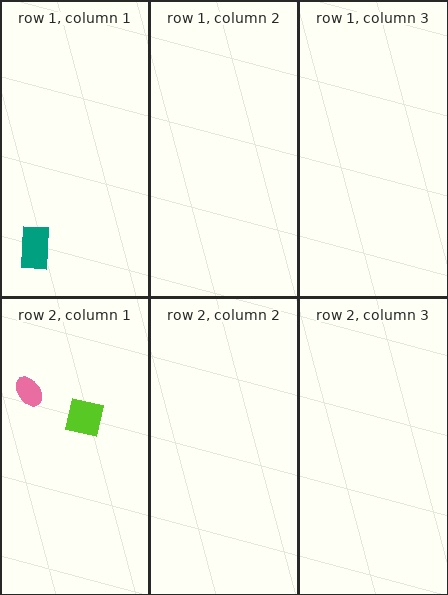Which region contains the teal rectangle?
The row 1, column 1 region.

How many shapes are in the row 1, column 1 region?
1.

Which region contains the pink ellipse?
The row 2, column 1 region.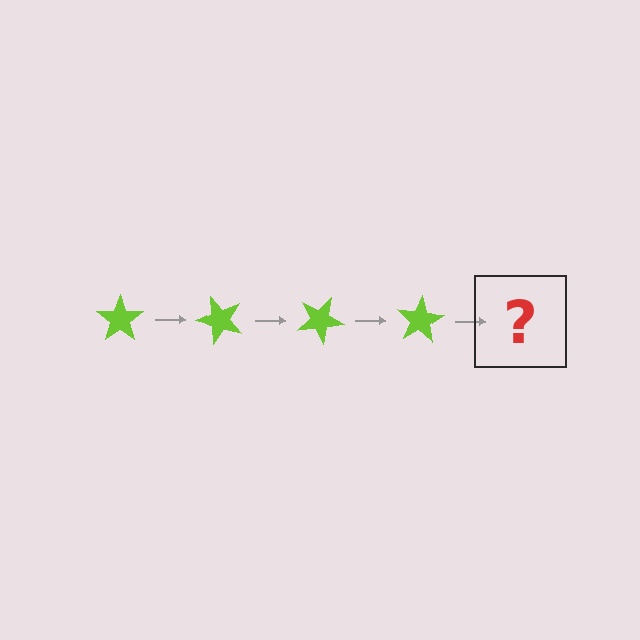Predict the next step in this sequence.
The next step is a lime star rotated 200 degrees.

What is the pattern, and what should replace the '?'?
The pattern is that the star rotates 50 degrees each step. The '?' should be a lime star rotated 200 degrees.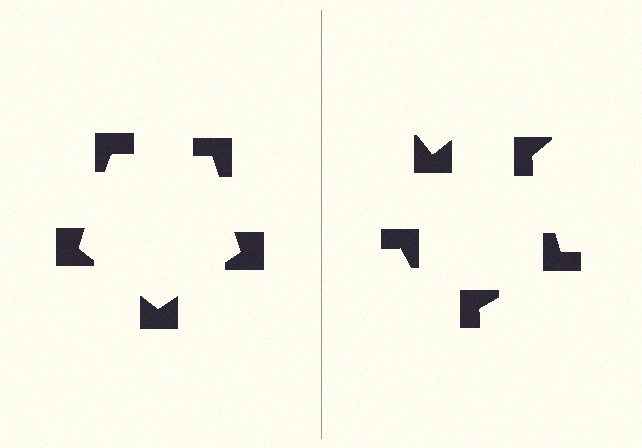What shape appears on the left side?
An illusory pentagon.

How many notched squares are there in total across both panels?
10 — 5 on each side.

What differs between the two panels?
The notched squares are positioned identically on both sides; only the wedge orientations differ. On the left they align to a pentagon; on the right they are misaligned.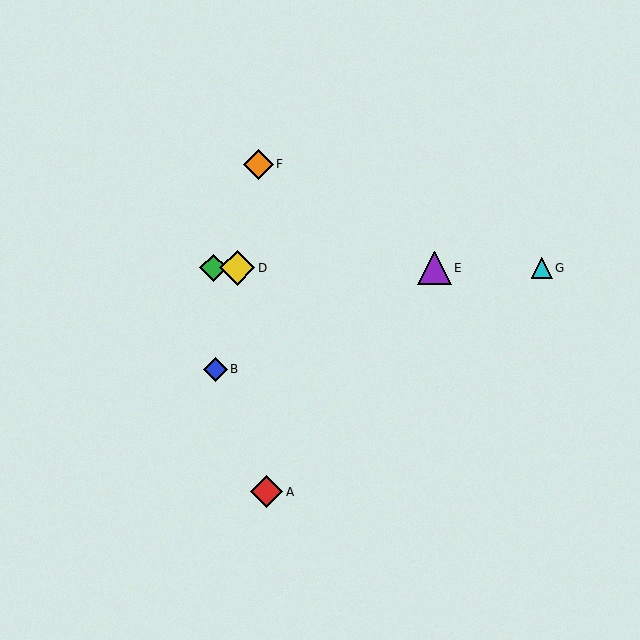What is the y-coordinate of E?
Object E is at y≈268.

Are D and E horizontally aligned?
Yes, both are at y≈268.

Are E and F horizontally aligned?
No, E is at y≈268 and F is at y≈164.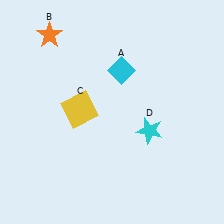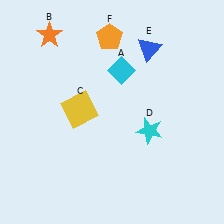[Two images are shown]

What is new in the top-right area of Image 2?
A blue triangle (E) was added in the top-right area of Image 2.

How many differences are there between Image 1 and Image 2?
There are 2 differences between the two images.